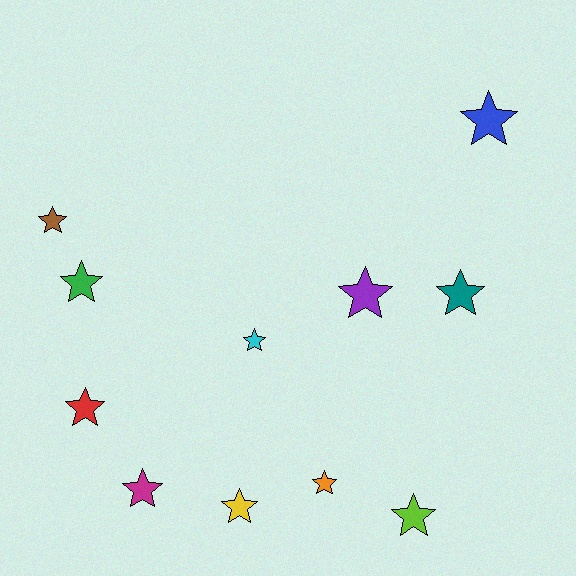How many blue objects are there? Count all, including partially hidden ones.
There is 1 blue object.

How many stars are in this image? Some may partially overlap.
There are 11 stars.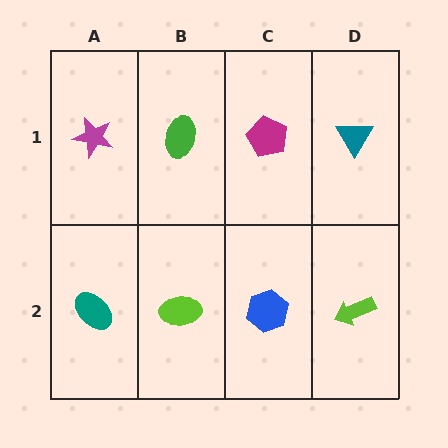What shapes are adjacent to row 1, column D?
A lime arrow (row 2, column D), a magenta pentagon (row 1, column C).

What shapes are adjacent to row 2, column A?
A magenta star (row 1, column A), a lime ellipse (row 2, column B).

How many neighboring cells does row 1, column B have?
3.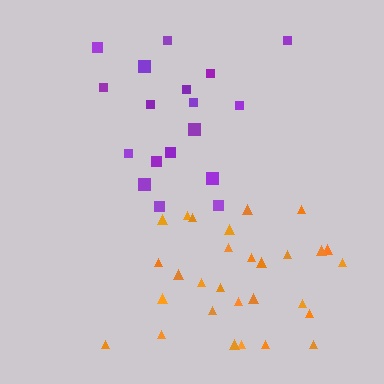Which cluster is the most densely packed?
Orange.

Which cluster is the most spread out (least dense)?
Purple.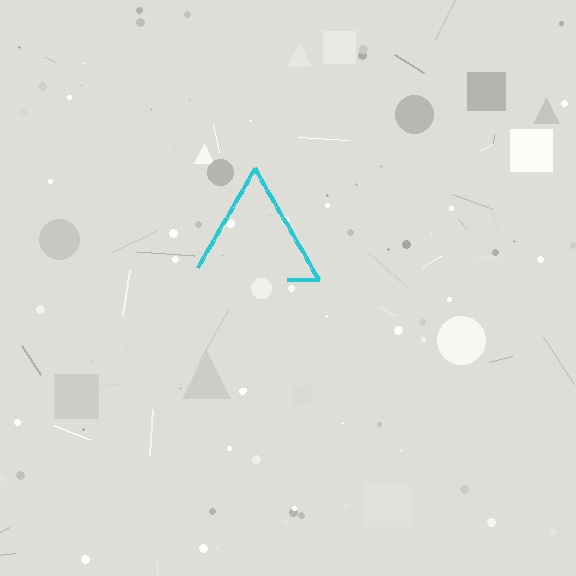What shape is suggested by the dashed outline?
The dashed outline suggests a triangle.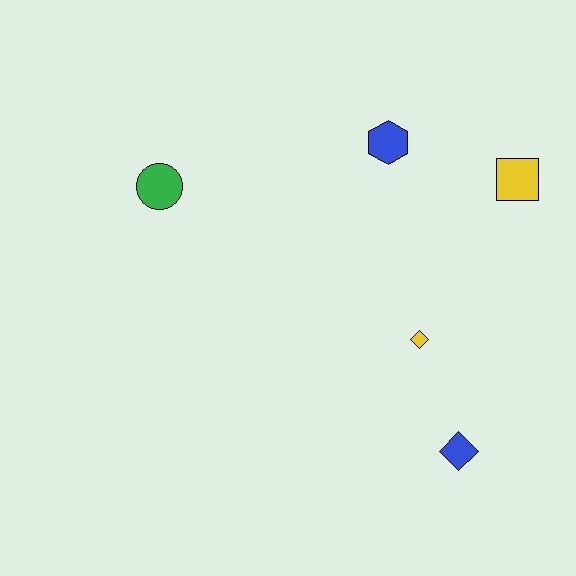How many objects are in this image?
There are 5 objects.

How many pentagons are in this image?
There are no pentagons.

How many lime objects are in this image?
There are no lime objects.